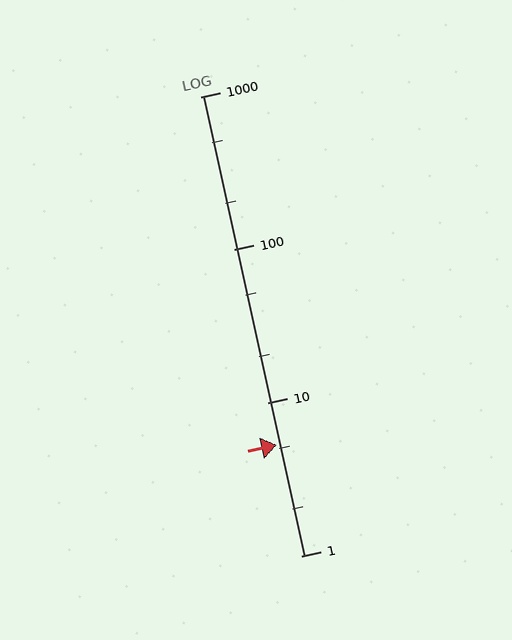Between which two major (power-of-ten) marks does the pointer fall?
The pointer is between 1 and 10.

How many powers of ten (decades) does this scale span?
The scale spans 3 decades, from 1 to 1000.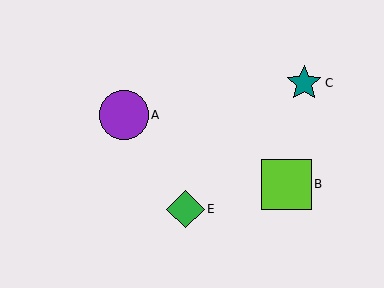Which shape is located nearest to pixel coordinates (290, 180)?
The lime square (labeled B) at (286, 184) is nearest to that location.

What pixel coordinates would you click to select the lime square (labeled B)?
Click at (286, 184) to select the lime square B.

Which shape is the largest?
The lime square (labeled B) is the largest.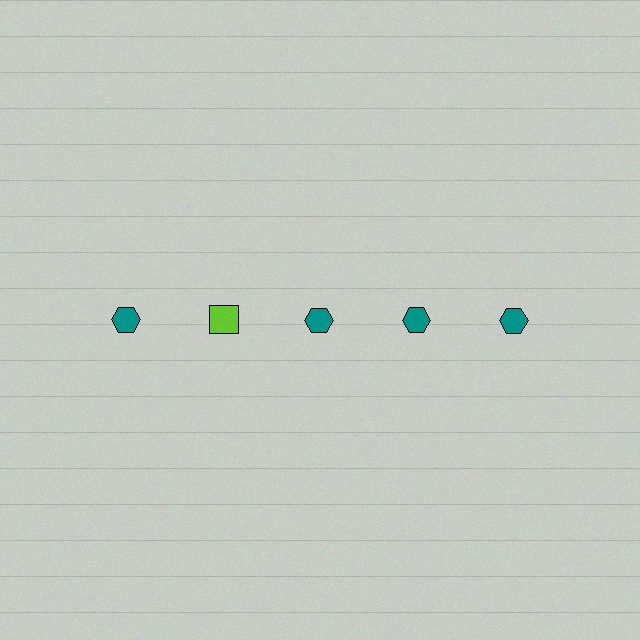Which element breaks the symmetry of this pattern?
The lime square in the top row, second from left column breaks the symmetry. All other shapes are teal hexagons.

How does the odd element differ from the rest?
It differs in both color (lime instead of teal) and shape (square instead of hexagon).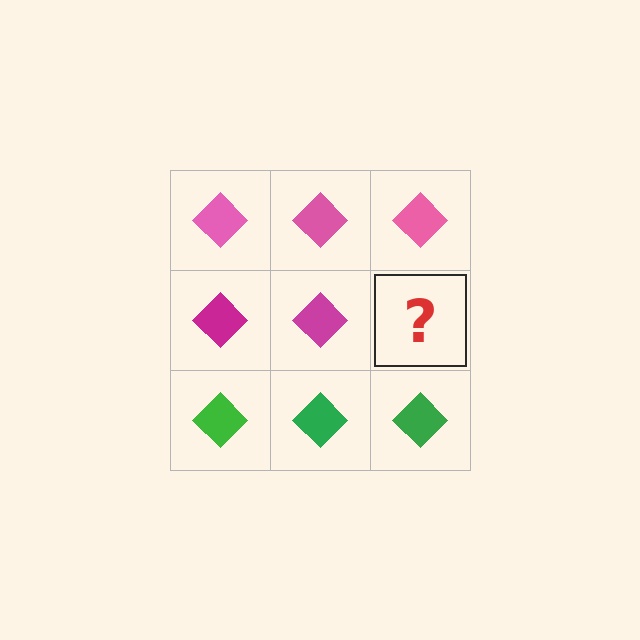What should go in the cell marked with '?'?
The missing cell should contain a magenta diamond.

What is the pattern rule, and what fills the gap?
The rule is that each row has a consistent color. The gap should be filled with a magenta diamond.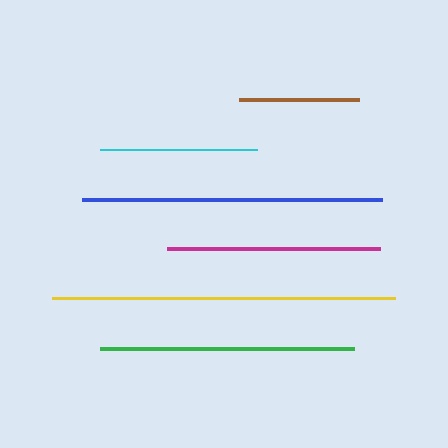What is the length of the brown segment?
The brown segment is approximately 120 pixels long.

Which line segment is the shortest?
The brown line is the shortest at approximately 120 pixels.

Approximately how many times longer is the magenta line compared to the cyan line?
The magenta line is approximately 1.4 times the length of the cyan line.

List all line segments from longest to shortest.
From longest to shortest: yellow, blue, green, magenta, cyan, brown.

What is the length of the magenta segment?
The magenta segment is approximately 214 pixels long.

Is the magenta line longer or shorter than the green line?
The green line is longer than the magenta line.